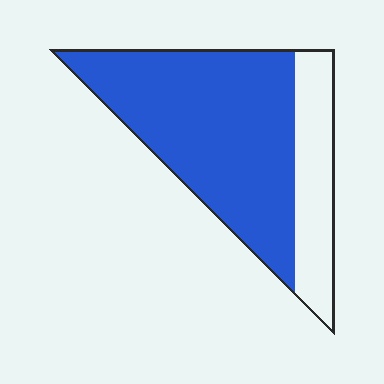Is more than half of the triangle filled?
Yes.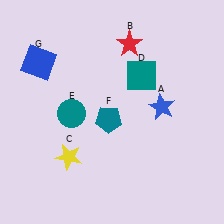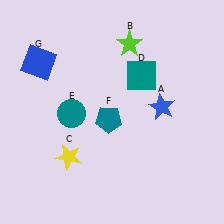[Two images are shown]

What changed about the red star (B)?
In Image 1, B is red. In Image 2, it changed to lime.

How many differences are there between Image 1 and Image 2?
There is 1 difference between the two images.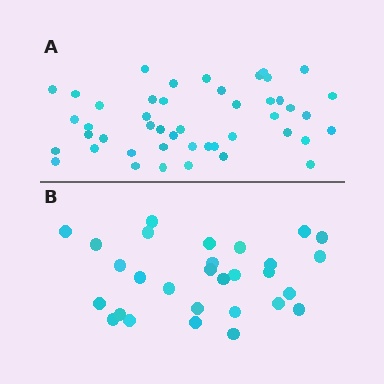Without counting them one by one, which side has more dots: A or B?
Region A (the top region) has more dots.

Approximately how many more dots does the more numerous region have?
Region A has approximately 15 more dots than region B.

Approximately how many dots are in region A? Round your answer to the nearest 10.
About 50 dots. (The exact count is 46, which rounds to 50.)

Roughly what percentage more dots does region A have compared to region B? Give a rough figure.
About 60% more.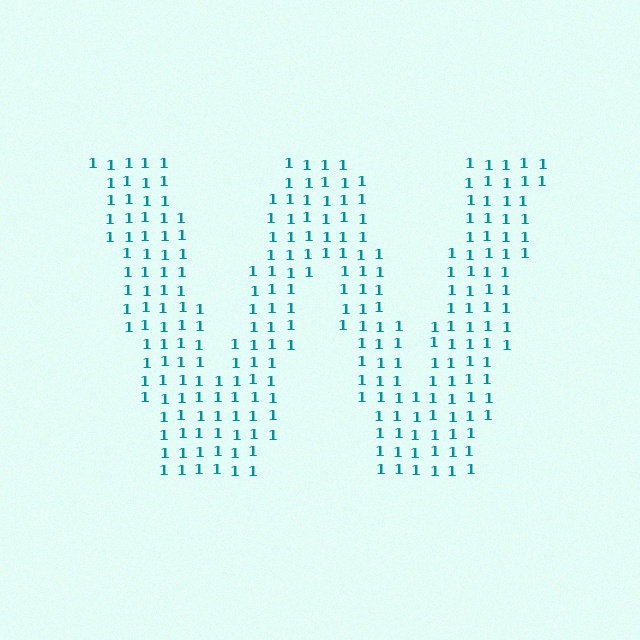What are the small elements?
The small elements are digit 1's.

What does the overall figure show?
The overall figure shows the letter W.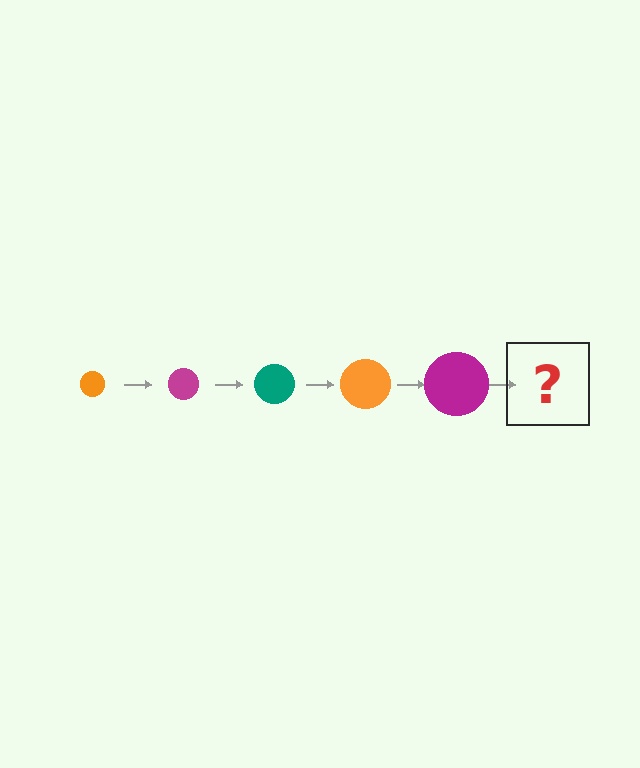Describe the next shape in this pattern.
It should be a teal circle, larger than the previous one.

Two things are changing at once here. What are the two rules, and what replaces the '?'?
The two rules are that the circle grows larger each step and the color cycles through orange, magenta, and teal. The '?' should be a teal circle, larger than the previous one.